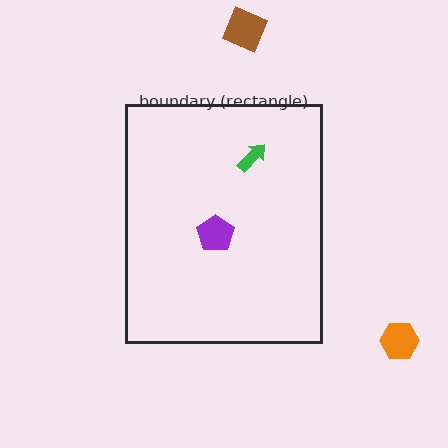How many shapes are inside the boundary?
2 inside, 2 outside.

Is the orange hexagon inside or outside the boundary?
Outside.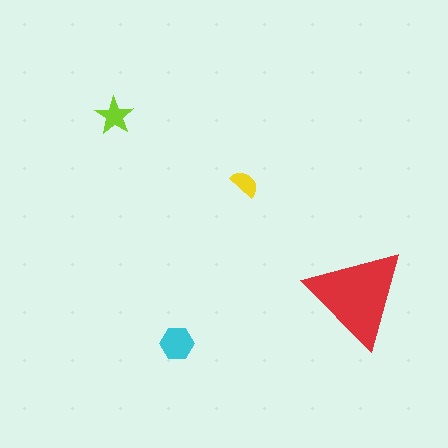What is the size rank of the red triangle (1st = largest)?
1st.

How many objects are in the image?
There are 4 objects in the image.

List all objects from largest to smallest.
The red triangle, the cyan hexagon, the lime star, the yellow semicircle.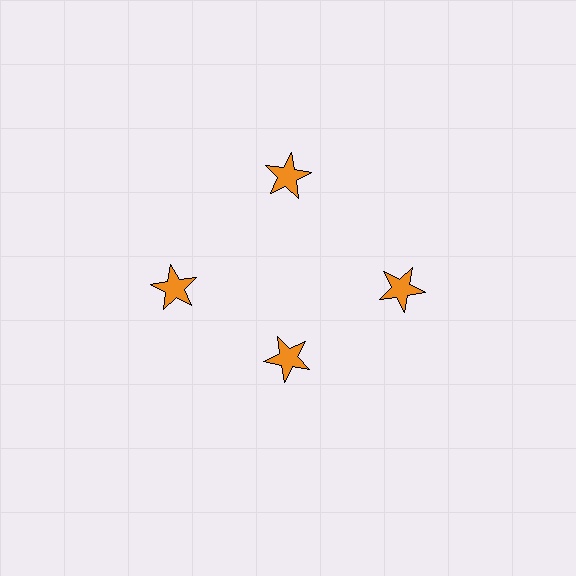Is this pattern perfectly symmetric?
No. The 4 orange stars are arranged in a ring, but one element near the 6 o'clock position is pulled inward toward the center, breaking the 4-fold rotational symmetry.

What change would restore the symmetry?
The symmetry would be restored by moving it outward, back onto the ring so that all 4 stars sit at equal angles and equal distance from the center.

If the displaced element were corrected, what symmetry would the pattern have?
It would have 4-fold rotational symmetry — the pattern would map onto itself every 90 degrees.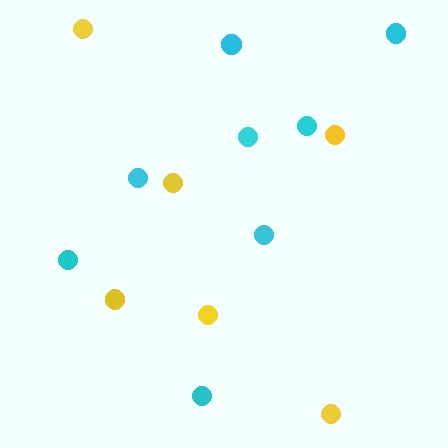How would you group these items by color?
There are 2 groups: one group of cyan circles (8) and one group of yellow circles (6).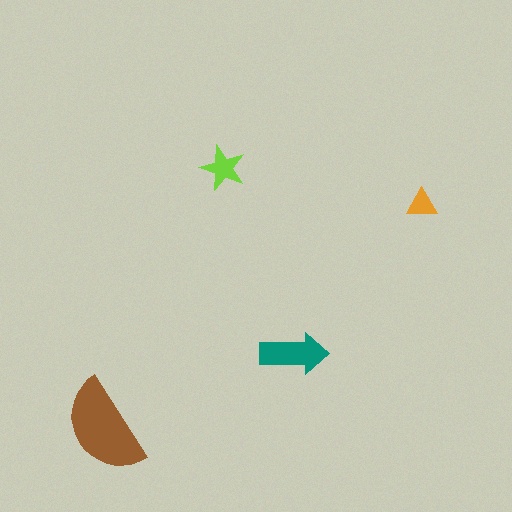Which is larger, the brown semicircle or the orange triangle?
The brown semicircle.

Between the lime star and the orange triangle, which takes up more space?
The lime star.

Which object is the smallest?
The orange triangle.